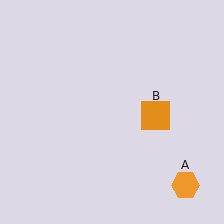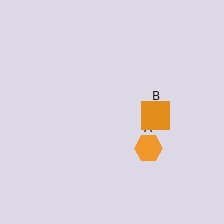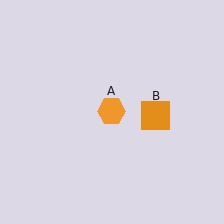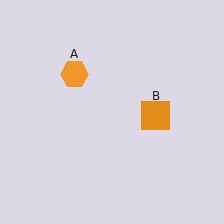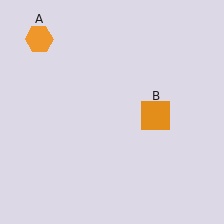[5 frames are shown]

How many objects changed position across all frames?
1 object changed position: orange hexagon (object A).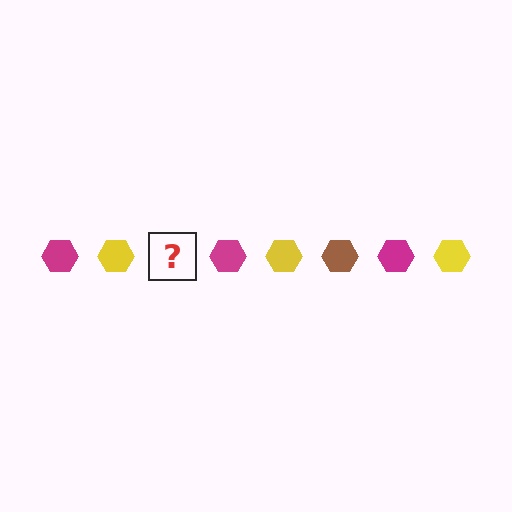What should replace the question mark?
The question mark should be replaced with a brown hexagon.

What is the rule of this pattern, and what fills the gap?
The rule is that the pattern cycles through magenta, yellow, brown hexagons. The gap should be filled with a brown hexagon.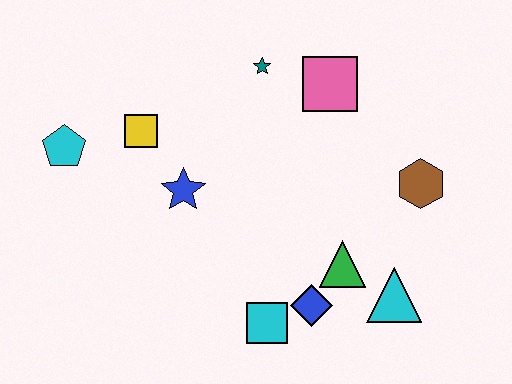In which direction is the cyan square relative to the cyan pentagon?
The cyan square is to the right of the cyan pentagon.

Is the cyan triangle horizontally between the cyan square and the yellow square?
No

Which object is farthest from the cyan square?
The cyan pentagon is farthest from the cyan square.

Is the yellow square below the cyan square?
No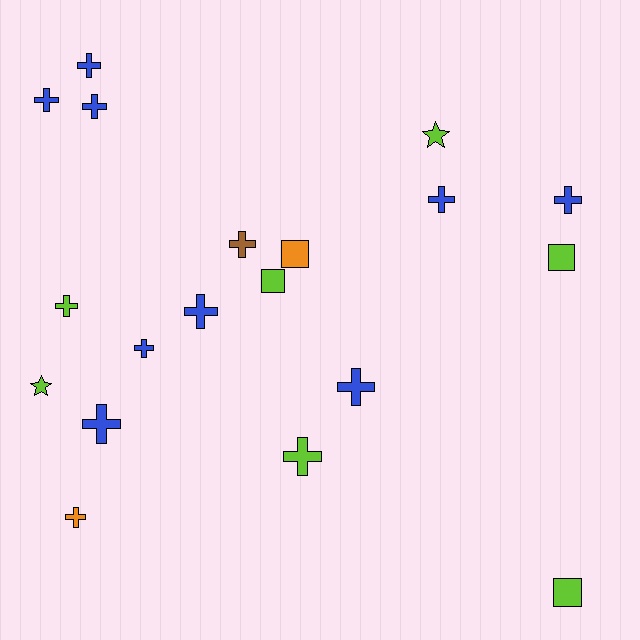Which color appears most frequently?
Blue, with 9 objects.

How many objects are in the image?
There are 19 objects.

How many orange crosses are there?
There is 1 orange cross.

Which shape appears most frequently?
Cross, with 13 objects.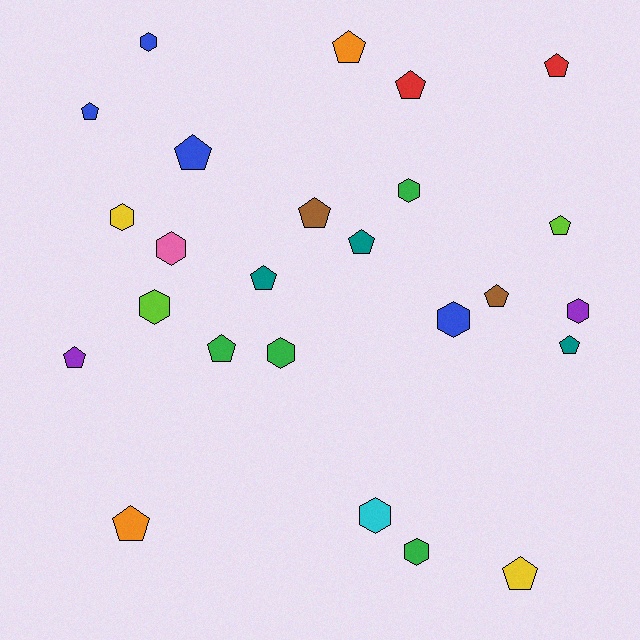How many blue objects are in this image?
There are 4 blue objects.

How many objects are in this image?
There are 25 objects.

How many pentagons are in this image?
There are 15 pentagons.